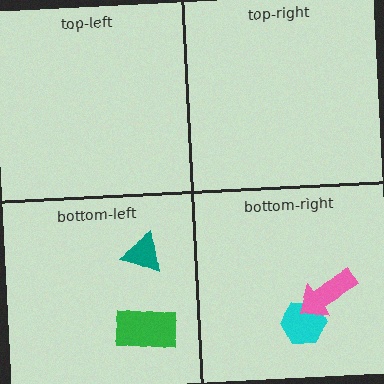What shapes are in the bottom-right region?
The cyan hexagon, the pink arrow.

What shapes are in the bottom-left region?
The green rectangle, the teal triangle.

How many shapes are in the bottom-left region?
2.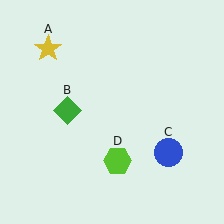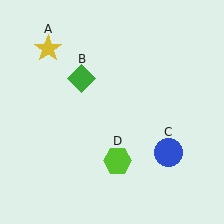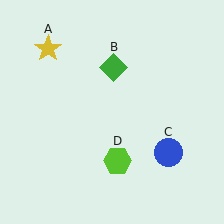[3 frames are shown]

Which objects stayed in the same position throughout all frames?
Yellow star (object A) and blue circle (object C) and lime hexagon (object D) remained stationary.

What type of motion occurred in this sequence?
The green diamond (object B) rotated clockwise around the center of the scene.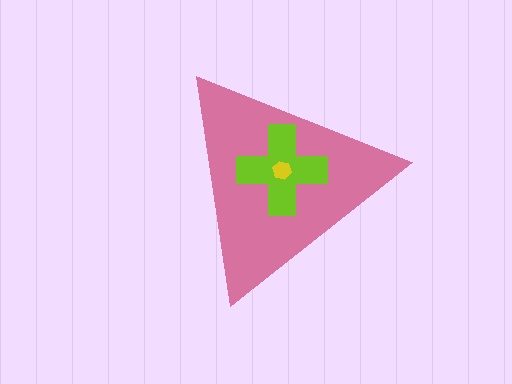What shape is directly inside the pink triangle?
The lime cross.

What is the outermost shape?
The pink triangle.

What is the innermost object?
The yellow hexagon.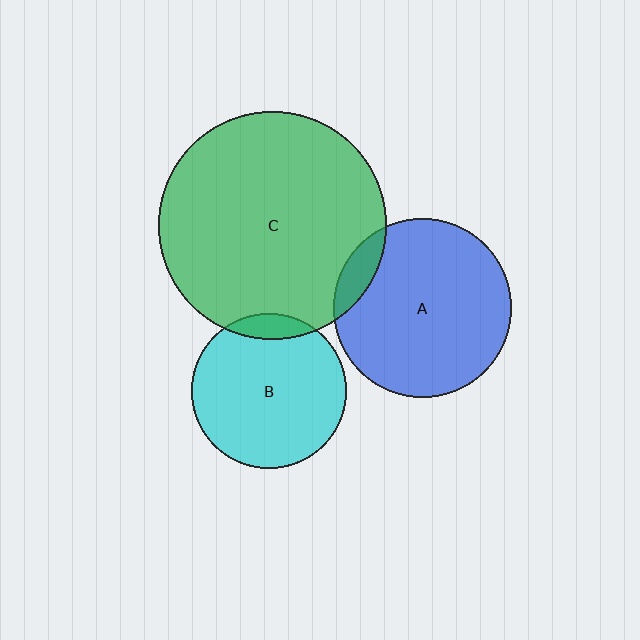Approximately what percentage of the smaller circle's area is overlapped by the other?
Approximately 10%.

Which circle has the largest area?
Circle C (green).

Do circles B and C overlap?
Yes.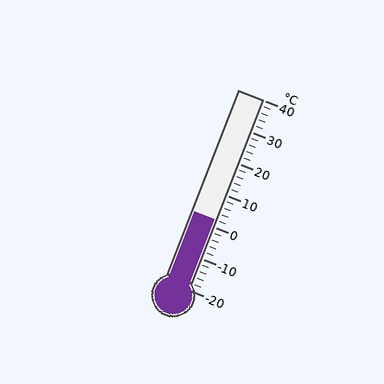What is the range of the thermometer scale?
The thermometer scale ranges from -20°C to 40°C.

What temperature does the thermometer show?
The thermometer shows approximately 2°C.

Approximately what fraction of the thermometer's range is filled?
The thermometer is filled to approximately 35% of its range.